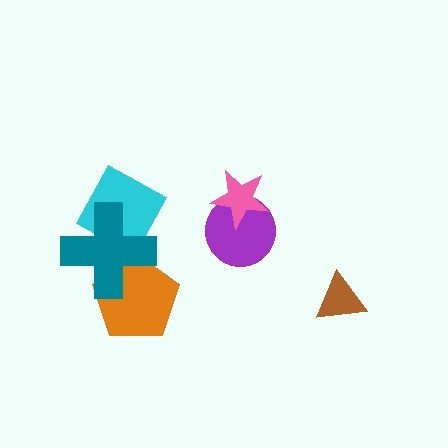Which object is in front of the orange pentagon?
The teal cross is in front of the orange pentagon.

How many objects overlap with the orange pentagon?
1 object overlaps with the orange pentagon.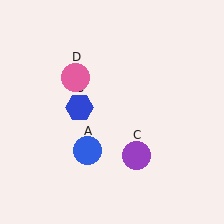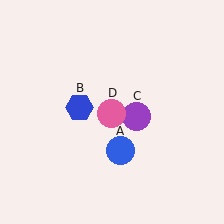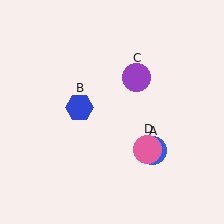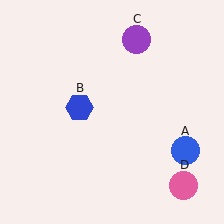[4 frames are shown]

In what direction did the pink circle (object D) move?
The pink circle (object D) moved down and to the right.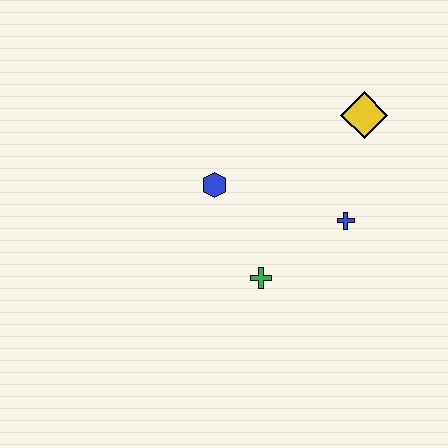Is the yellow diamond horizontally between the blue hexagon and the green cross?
No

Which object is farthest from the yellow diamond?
The green cross is farthest from the yellow diamond.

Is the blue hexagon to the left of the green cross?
Yes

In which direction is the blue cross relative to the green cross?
The blue cross is to the right of the green cross.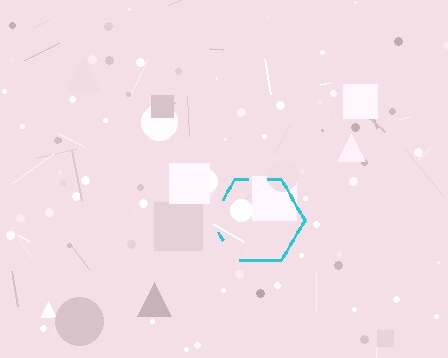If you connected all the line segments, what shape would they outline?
They would outline a hexagon.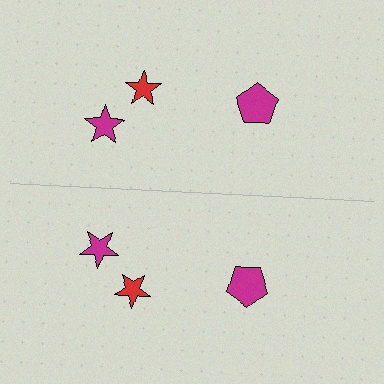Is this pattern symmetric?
Yes, this pattern has bilateral (reflection) symmetry.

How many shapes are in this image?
There are 6 shapes in this image.